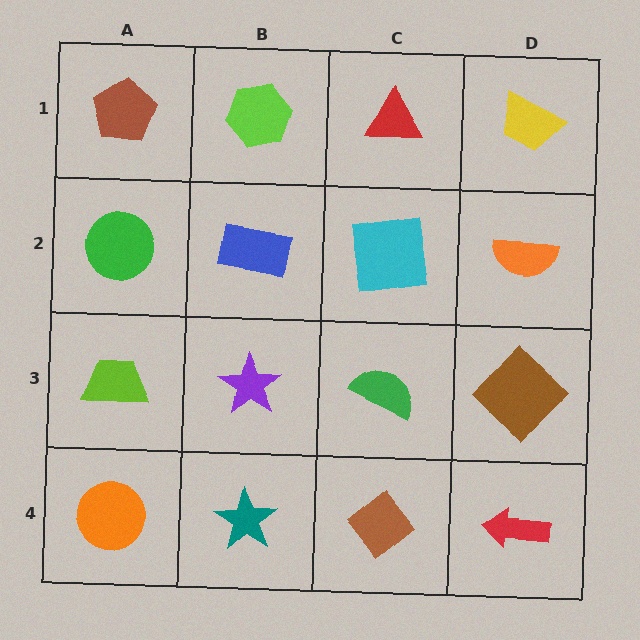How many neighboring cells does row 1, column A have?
2.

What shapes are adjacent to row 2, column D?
A yellow trapezoid (row 1, column D), a brown diamond (row 3, column D), a cyan square (row 2, column C).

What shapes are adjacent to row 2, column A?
A brown pentagon (row 1, column A), a lime trapezoid (row 3, column A), a blue rectangle (row 2, column B).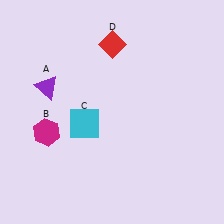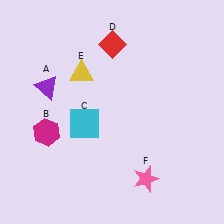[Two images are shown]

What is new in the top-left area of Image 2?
A yellow triangle (E) was added in the top-left area of Image 2.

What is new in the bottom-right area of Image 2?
A pink star (F) was added in the bottom-right area of Image 2.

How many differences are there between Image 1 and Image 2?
There are 2 differences between the two images.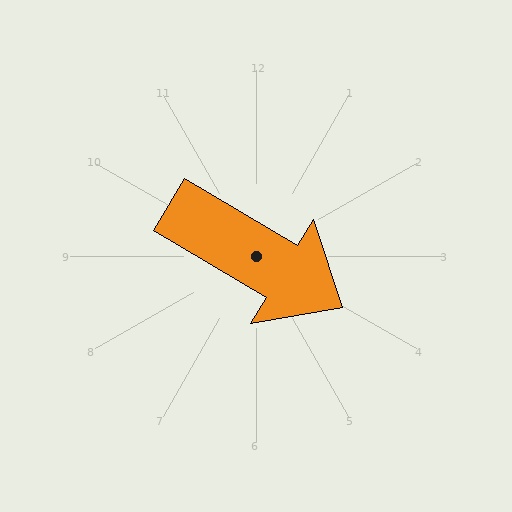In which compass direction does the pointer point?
Southeast.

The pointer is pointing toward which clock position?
Roughly 4 o'clock.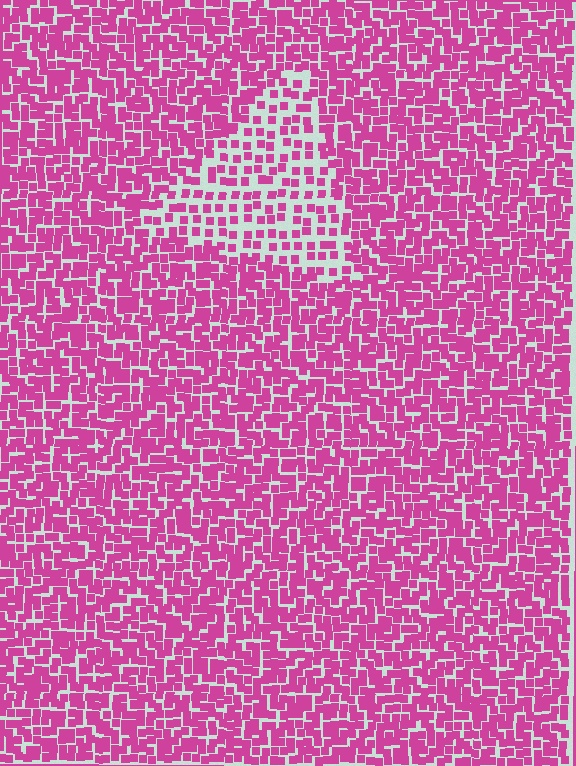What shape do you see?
I see a triangle.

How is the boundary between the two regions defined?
The boundary is defined by a change in element density (approximately 2.0x ratio). All elements are the same color, size, and shape.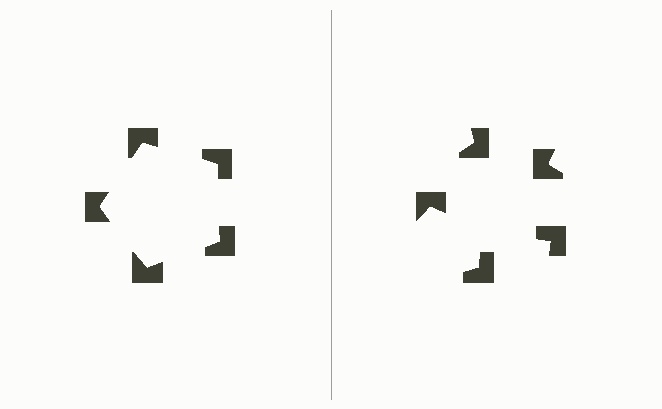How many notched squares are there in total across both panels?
10 — 5 on each side.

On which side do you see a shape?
An illusory pentagon appears on the left side. On the right side the wedge cuts are rotated, so no coherent shape forms.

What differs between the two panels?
The notched squares are positioned identically on both sides; only the wedge orientations differ. On the left they align to a pentagon; on the right they are misaligned.